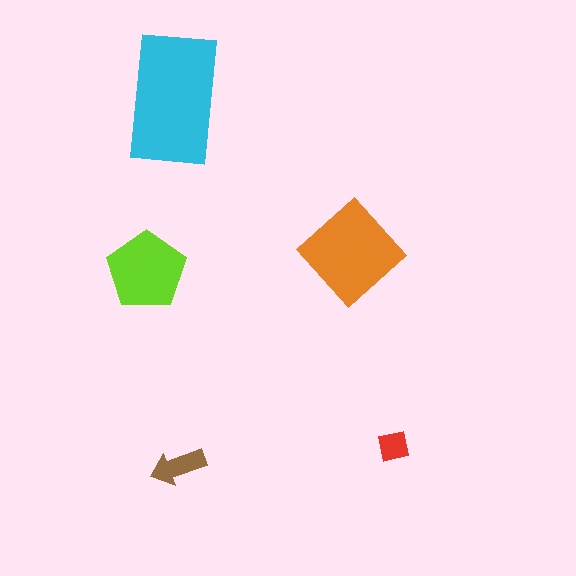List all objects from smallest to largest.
The red square, the brown arrow, the lime pentagon, the orange diamond, the cyan rectangle.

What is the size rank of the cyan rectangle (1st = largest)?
1st.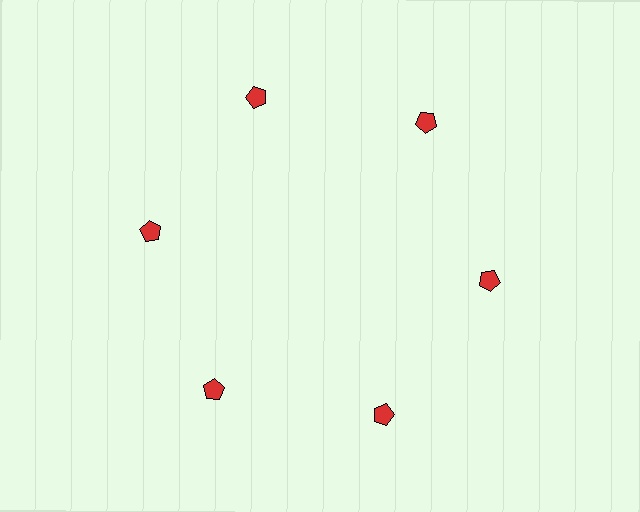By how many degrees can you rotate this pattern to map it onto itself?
The pattern maps onto itself every 60 degrees of rotation.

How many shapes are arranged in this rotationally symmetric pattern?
There are 6 shapes, arranged in 6 groups of 1.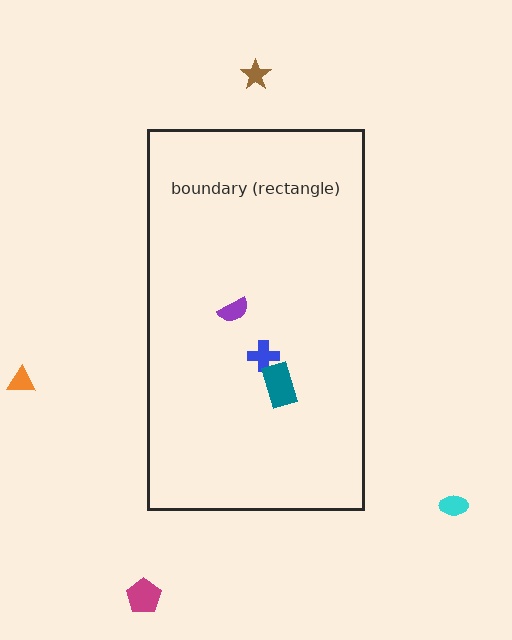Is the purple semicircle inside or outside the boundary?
Inside.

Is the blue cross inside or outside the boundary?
Inside.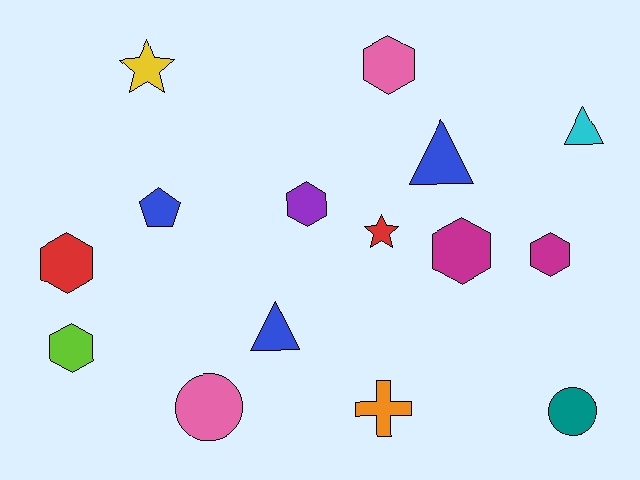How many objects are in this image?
There are 15 objects.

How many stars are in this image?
There are 2 stars.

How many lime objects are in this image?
There is 1 lime object.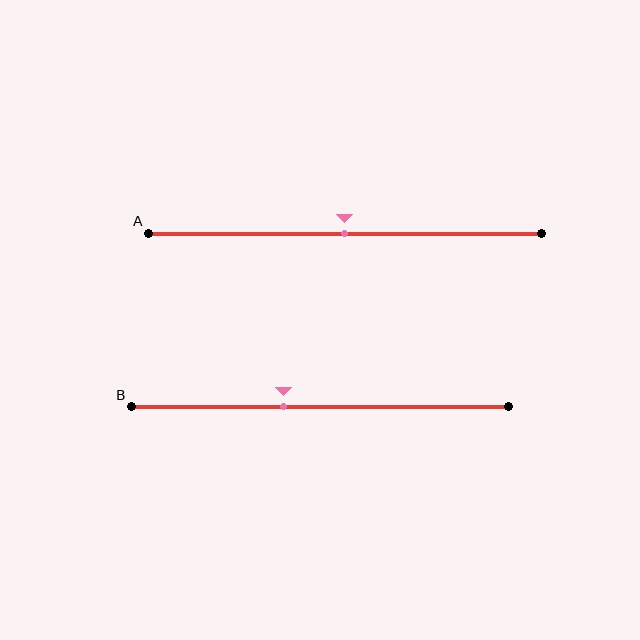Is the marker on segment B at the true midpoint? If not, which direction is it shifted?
No, the marker on segment B is shifted to the left by about 10% of the segment length.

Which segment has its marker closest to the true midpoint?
Segment A has its marker closest to the true midpoint.